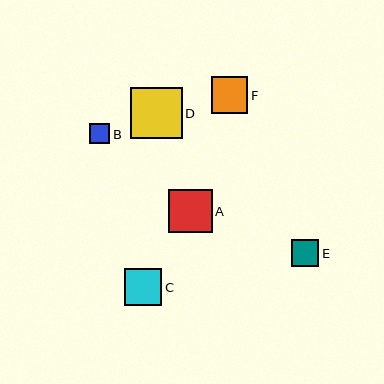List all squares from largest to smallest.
From largest to smallest: D, A, C, F, E, B.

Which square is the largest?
Square D is the largest with a size of approximately 52 pixels.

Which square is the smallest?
Square B is the smallest with a size of approximately 20 pixels.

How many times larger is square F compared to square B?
Square F is approximately 1.9 times the size of square B.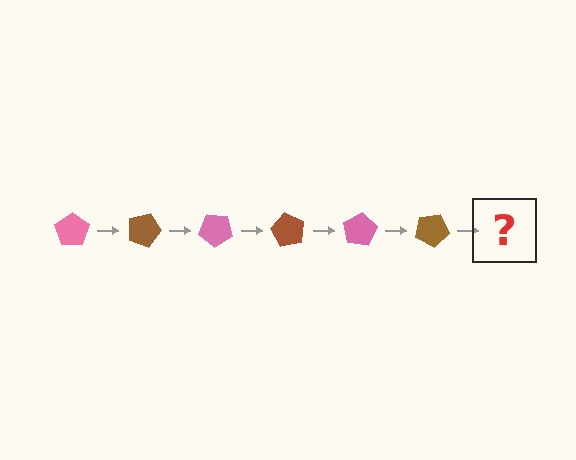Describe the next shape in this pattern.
It should be a pink pentagon, rotated 120 degrees from the start.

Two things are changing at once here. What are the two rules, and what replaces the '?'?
The two rules are that it rotates 20 degrees each step and the color cycles through pink and brown. The '?' should be a pink pentagon, rotated 120 degrees from the start.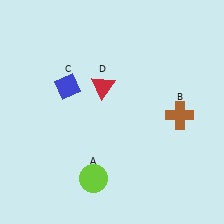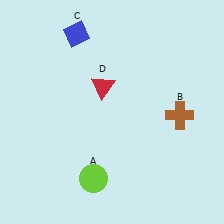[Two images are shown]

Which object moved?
The blue diamond (C) moved up.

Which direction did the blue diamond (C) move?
The blue diamond (C) moved up.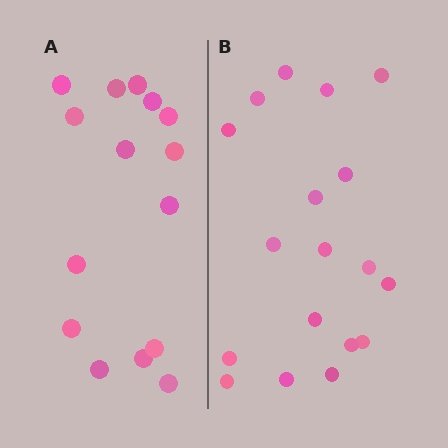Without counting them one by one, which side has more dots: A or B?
Region B (the right region) has more dots.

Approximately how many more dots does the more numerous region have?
Region B has just a few more — roughly 2 or 3 more dots than region A.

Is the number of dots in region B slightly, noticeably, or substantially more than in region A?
Region B has only slightly more — the two regions are fairly close. The ratio is roughly 1.2 to 1.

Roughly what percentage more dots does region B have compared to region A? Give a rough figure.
About 20% more.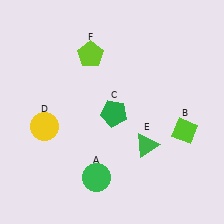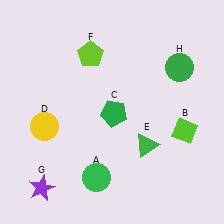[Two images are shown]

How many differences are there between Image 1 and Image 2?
There are 2 differences between the two images.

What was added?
A purple star (G), a green circle (H) were added in Image 2.